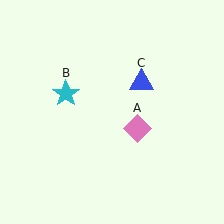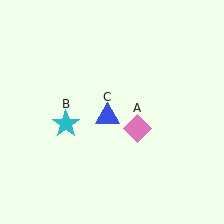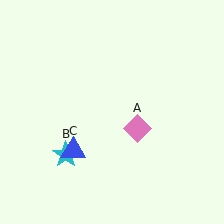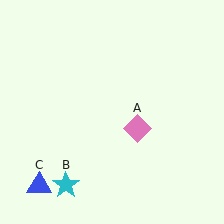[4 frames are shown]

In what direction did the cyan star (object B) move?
The cyan star (object B) moved down.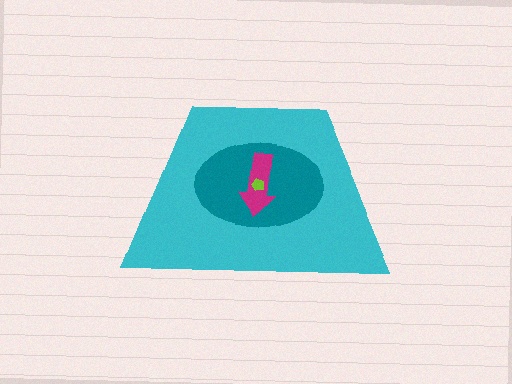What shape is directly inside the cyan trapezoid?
The teal ellipse.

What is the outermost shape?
The cyan trapezoid.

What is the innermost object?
The lime pentagon.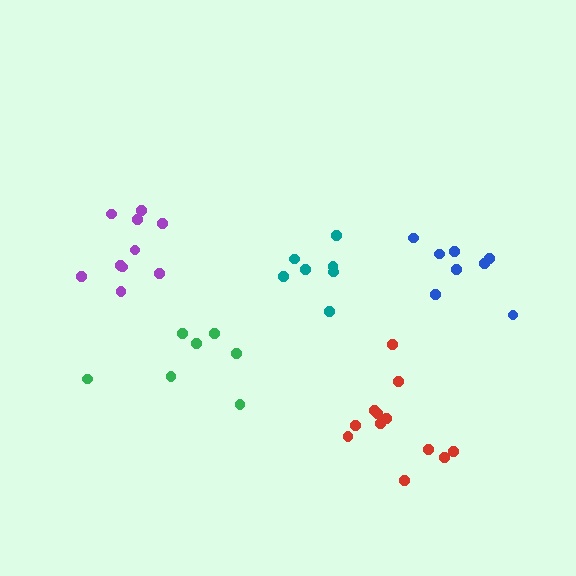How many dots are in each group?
Group 1: 7 dots, Group 2: 8 dots, Group 3: 12 dots, Group 4: 7 dots, Group 5: 10 dots (44 total).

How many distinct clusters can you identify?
There are 5 distinct clusters.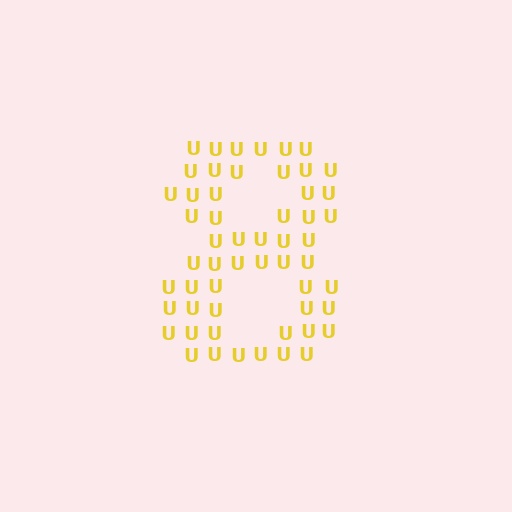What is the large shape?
The large shape is the digit 8.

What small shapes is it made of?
It is made of small letter U's.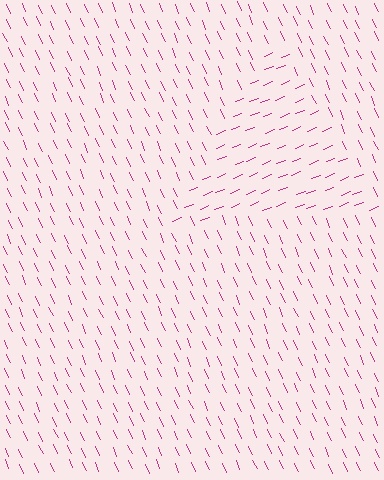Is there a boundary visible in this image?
Yes, there is a texture boundary formed by a change in line orientation.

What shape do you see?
I see a triangle.